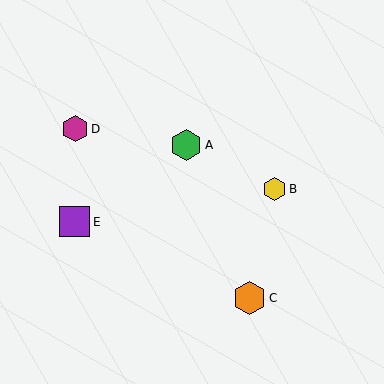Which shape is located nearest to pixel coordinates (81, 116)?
The magenta hexagon (labeled D) at (75, 129) is nearest to that location.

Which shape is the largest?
The orange hexagon (labeled C) is the largest.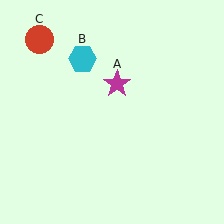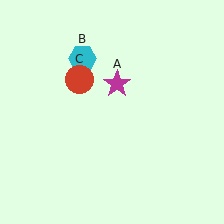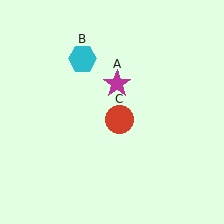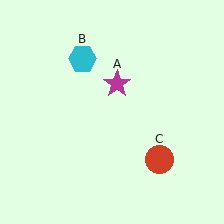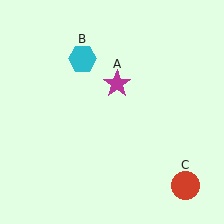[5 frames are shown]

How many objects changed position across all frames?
1 object changed position: red circle (object C).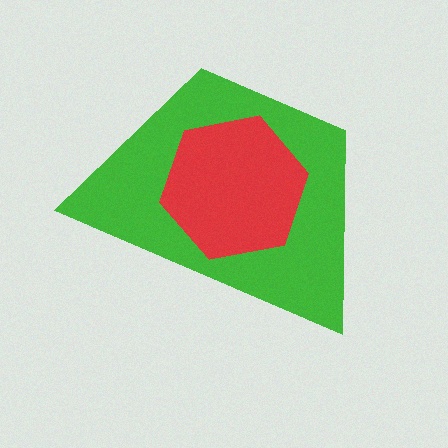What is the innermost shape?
The red hexagon.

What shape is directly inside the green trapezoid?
The red hexagon.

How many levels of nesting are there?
2.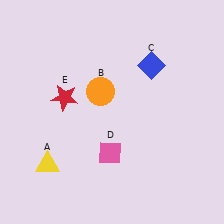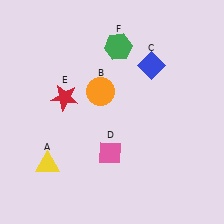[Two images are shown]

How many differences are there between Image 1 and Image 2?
There is 1 difference between the two images.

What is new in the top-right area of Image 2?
A green hexagon (F) was added in the top-right area of Image 2.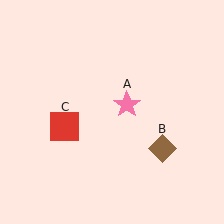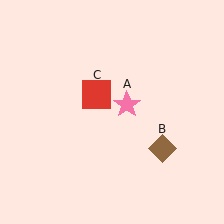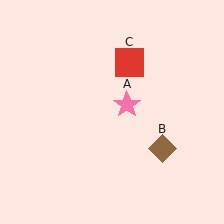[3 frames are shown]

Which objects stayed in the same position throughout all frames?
Pink star (object A) and brown diamond (object B) remained stationary.